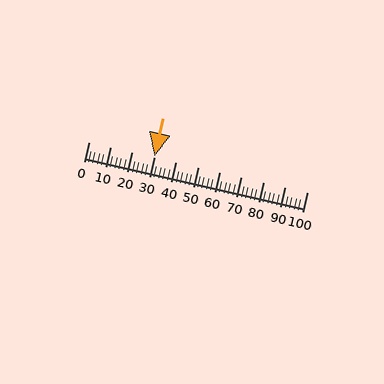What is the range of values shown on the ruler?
The ruler shows values from 0 to 100.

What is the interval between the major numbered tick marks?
The major tick marks are spaced 10 units apart.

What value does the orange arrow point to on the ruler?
The orange arrow points to approximately 30.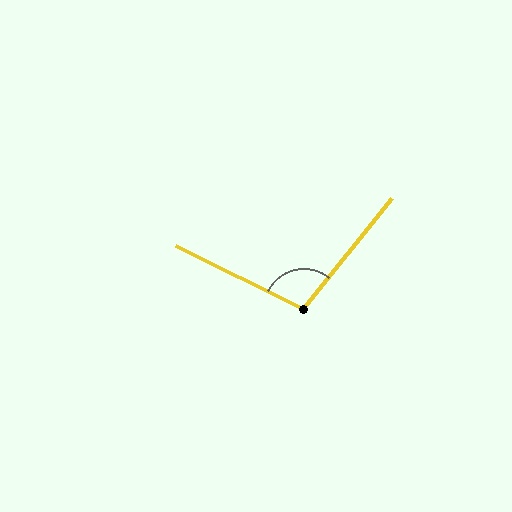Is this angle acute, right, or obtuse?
It is obtuse.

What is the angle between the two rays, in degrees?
Approximately 103 degrees.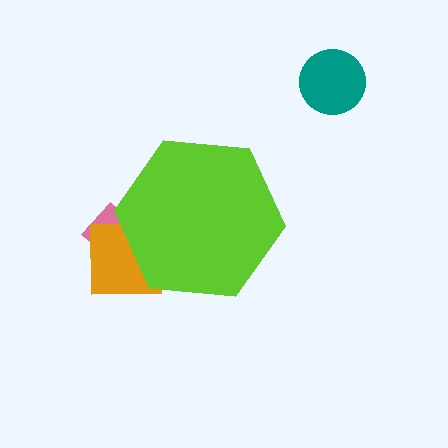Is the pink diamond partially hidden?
Yes, the pink diamond is partially hidden behind the lime hexagon.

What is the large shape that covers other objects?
A lime hexagon.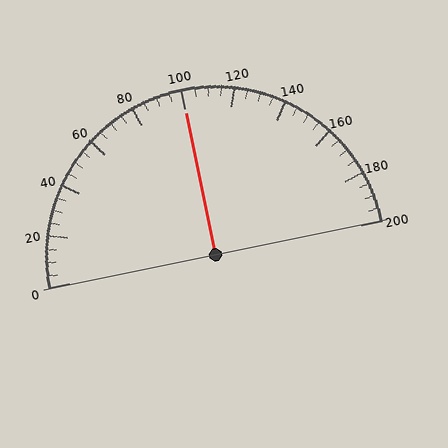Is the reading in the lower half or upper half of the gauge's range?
The reading is in the upper half of the range (0 to 200).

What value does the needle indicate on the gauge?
The needle indicates approximately 100.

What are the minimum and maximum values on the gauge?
The gauge ranges from 0 to 200.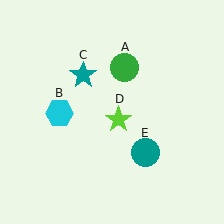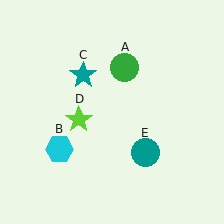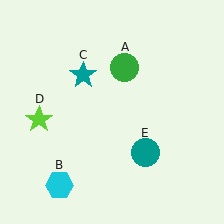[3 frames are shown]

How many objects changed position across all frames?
2 objects changed position: cyan hexagon (object B), lime star (object D).